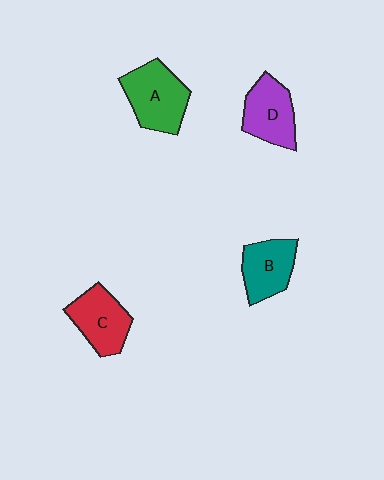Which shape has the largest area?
Shape A (green).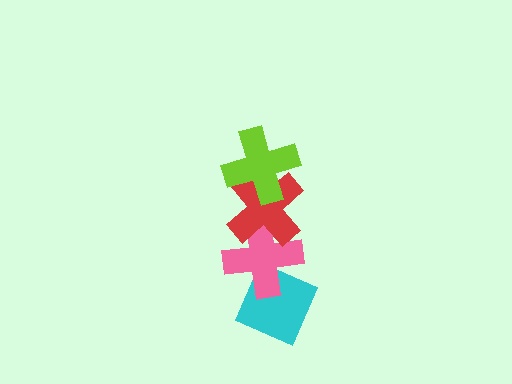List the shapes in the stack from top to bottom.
From top to bottom: the lime cross, the red cross, the pink cross, the cyan diamond.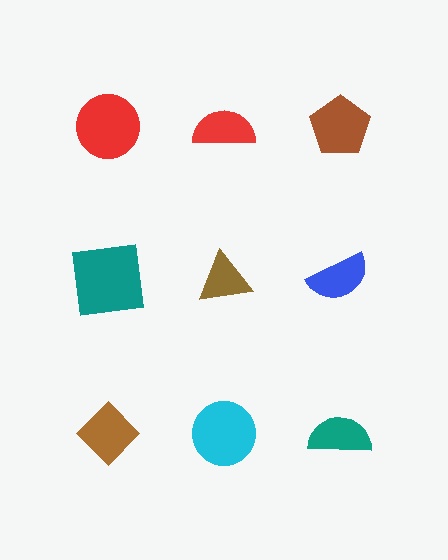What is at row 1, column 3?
A brown pentagon.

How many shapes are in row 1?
3 shapes.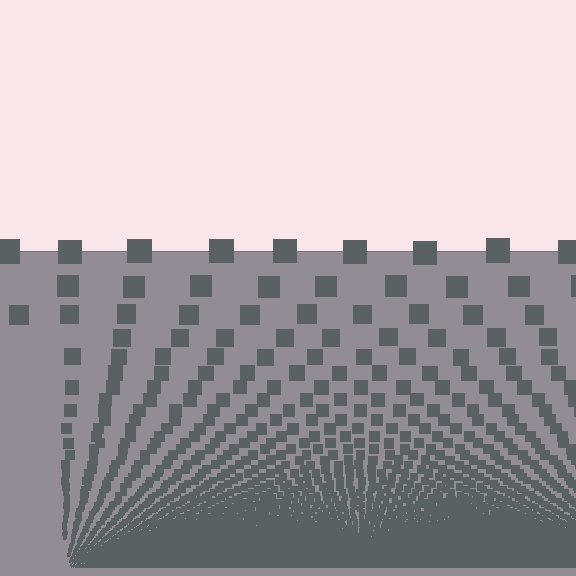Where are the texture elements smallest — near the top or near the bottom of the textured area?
Near the bottom.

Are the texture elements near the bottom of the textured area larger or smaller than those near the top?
Smaller. The gradient is inverted — elements near the bottom are smaller and denser.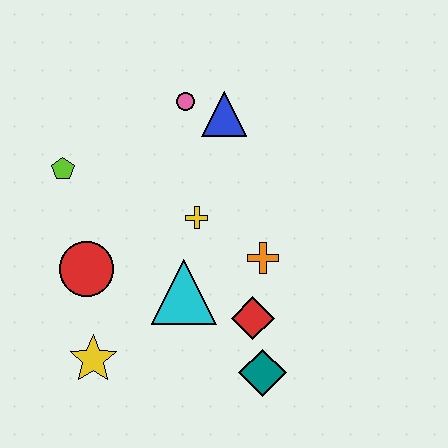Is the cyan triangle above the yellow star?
Yes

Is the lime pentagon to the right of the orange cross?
No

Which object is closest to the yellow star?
The red circle is closest to the yellow star.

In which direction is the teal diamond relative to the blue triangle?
The teal diamond is below the blue triangle.